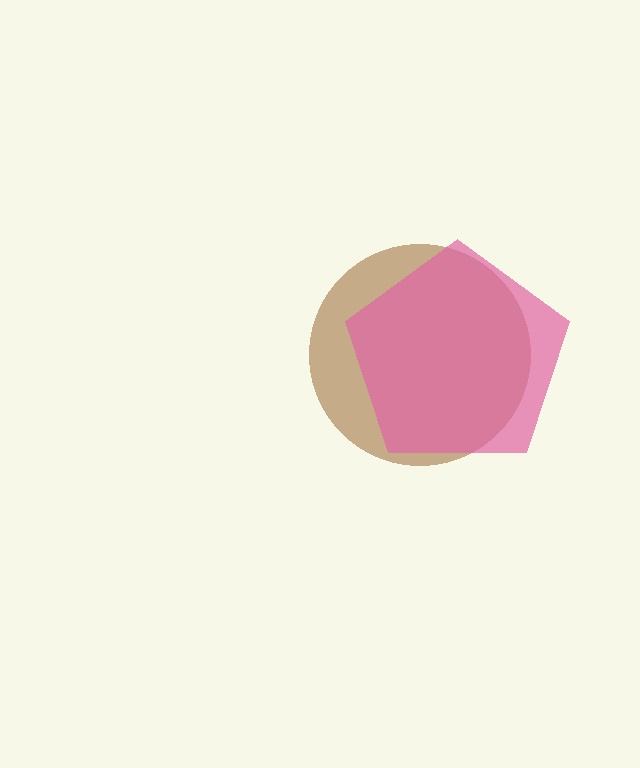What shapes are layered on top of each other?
The layered shapes are: a brown circle, a pink pentagon.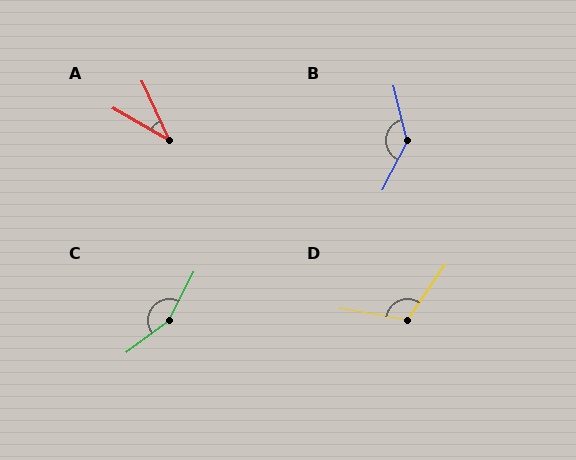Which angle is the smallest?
A, at approximately 35 degrees.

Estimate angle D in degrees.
Approximately 114 degrees.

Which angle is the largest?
C, at approximately 153 degrees.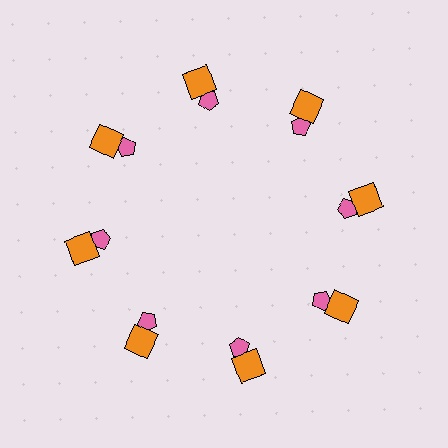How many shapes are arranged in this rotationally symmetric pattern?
There are 16 shapes, arranged in 8 groups of 2.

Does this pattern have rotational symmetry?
Yes, this pattern has 8-fold rotational symmetry. It looks the same after rotating 45 degrees around the center.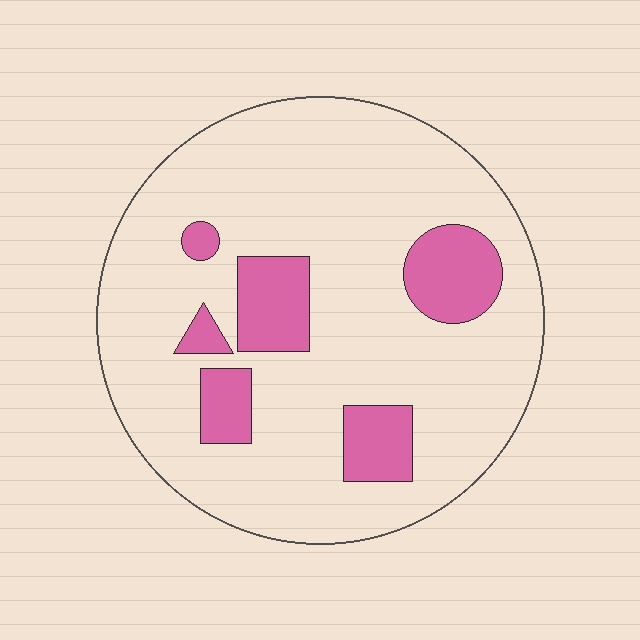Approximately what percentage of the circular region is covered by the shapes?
Approximately 15%.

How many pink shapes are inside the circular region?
6.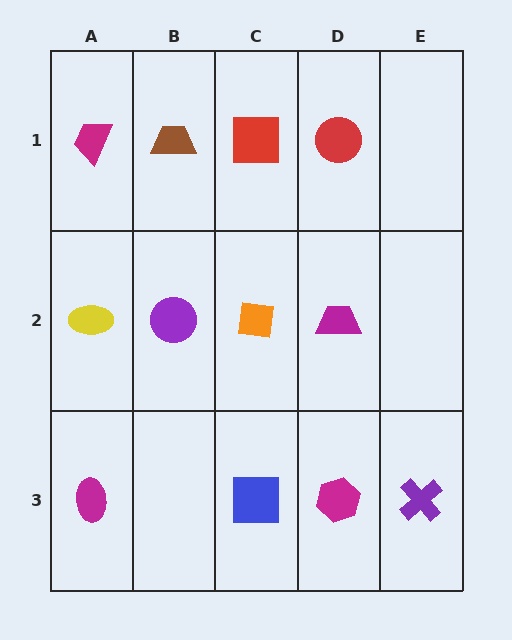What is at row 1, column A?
A magenta trapezoid.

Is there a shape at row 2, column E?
No, that cell is empty.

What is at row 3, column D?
A magenta hexagon.